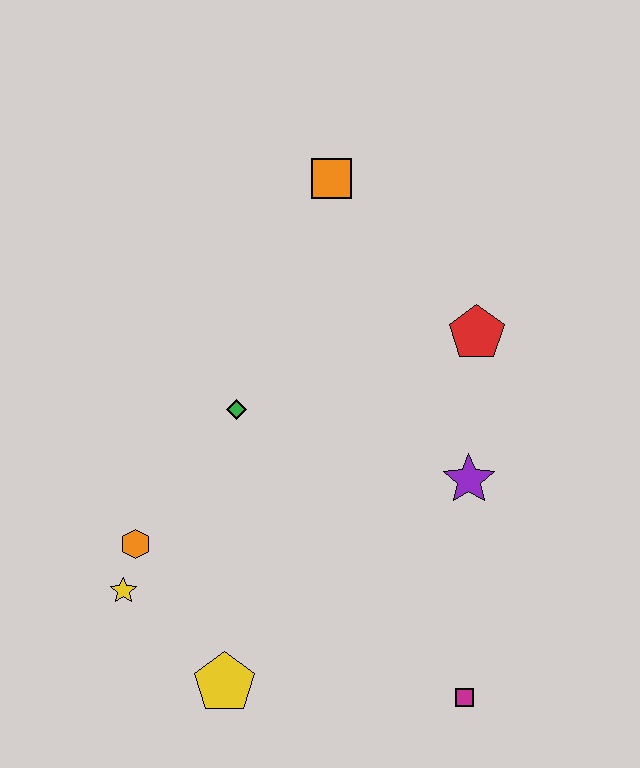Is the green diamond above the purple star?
Yes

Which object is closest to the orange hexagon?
The yellow star is closest to the orange hexagon.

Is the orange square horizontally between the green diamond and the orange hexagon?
No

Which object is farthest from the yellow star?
The orange square is farthest from the yellow star.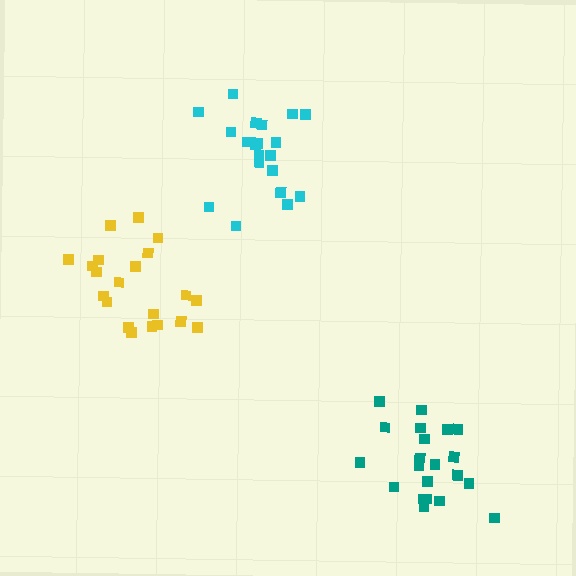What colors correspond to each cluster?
The clusters are colored: yellow, cyan, teal.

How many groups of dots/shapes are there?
There are 3 groups.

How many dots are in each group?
Group 1: 21 dots, Group 2: 20 dots, Group 3: 21 dots (62 total).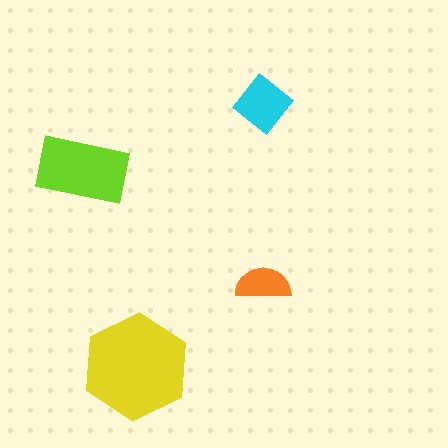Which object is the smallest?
The orange semicircle.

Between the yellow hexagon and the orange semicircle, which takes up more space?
The yellow hexagon.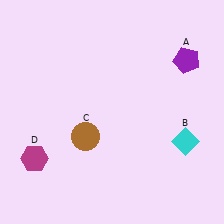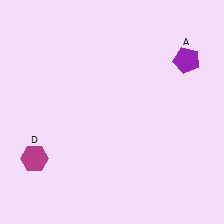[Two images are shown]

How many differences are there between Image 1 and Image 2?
There are 2 differences between the two images.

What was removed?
The brown circle (C), the cyan diamond (B) were removed in Image 2.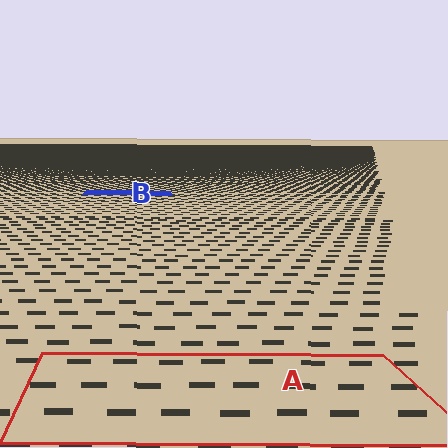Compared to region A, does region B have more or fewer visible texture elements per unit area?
Region B has more texture elements per unit area — they are packed more densely because it is farther away.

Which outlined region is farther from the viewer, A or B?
Region B is farther from the viewer — the texture elements inside it appear smaller and more densely packed.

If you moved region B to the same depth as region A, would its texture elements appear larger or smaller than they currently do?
They would appear larger. At a closer depth, the same texture elements are projected at a bigger on-screen size.